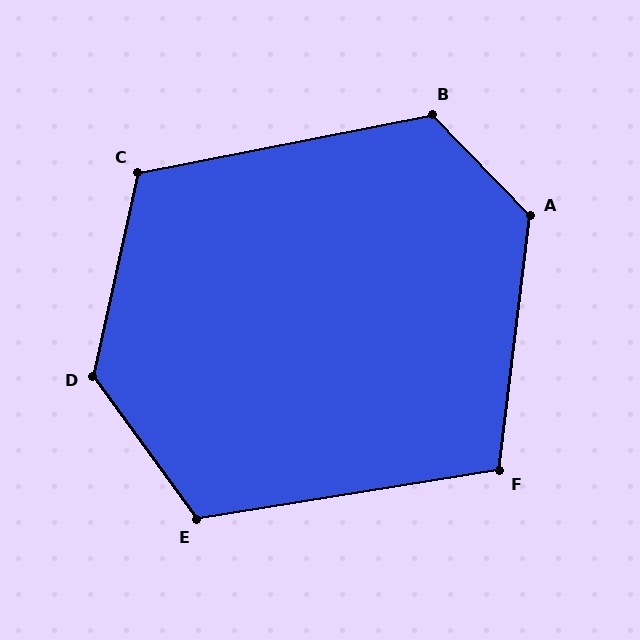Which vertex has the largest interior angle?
D, at approximately 131 degrees.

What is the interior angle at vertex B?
Approximately 123 degrees (obtuse).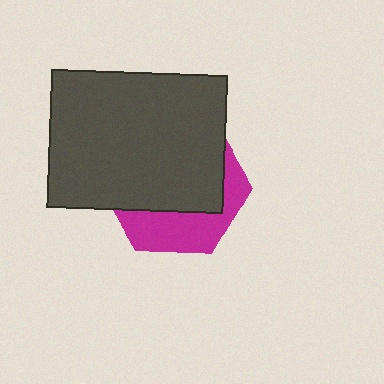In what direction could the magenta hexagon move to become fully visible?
The magenta hexagon could move down. That would shift it out from behind the dark gray rectangle entirely.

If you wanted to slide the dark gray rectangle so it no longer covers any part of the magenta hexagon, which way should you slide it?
Slide it up — that is the most direct way to separate the two shapes.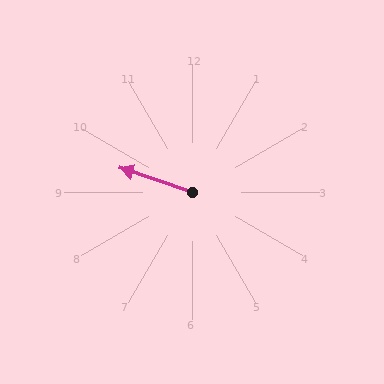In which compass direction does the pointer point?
West.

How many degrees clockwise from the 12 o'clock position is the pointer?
Approximately 289 degrees.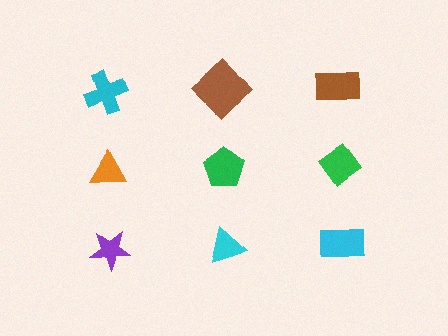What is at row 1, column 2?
A brown diamond.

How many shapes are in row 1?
3 shapes.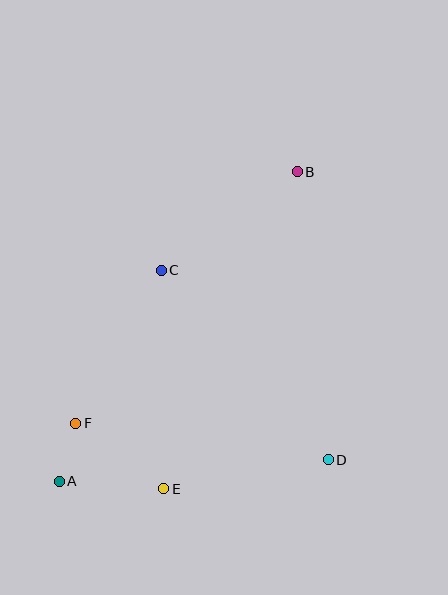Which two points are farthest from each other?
Points A and B are farthest from each other.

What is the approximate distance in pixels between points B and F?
The distance between B and F is approximately 335 pixels.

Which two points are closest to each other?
Points A and F are closest to each other.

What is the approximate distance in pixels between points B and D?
The distance between B and D is approximately 290 pixels.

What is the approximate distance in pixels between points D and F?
The distance between D and F is approximately 255 pixels.